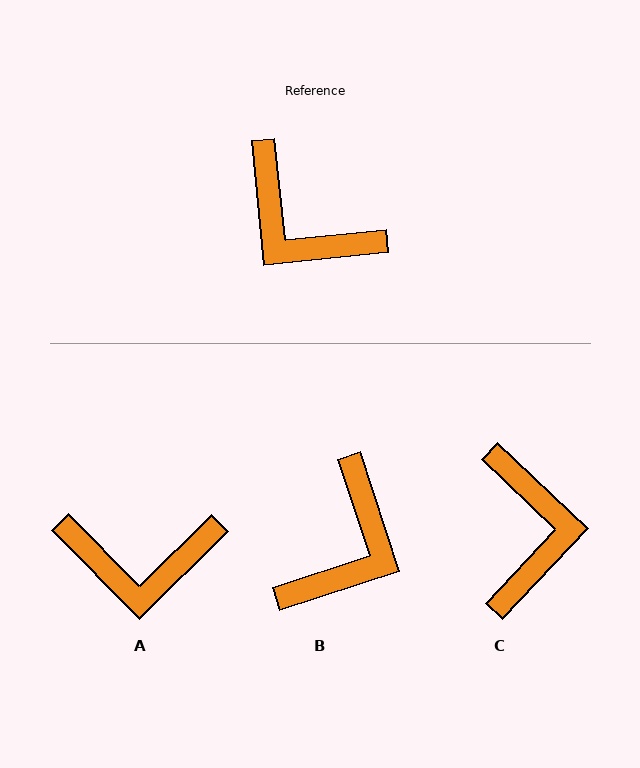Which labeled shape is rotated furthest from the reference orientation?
C, about 131 degrees away.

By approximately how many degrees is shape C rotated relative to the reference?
Approximately 131 degrees counter-clockwise.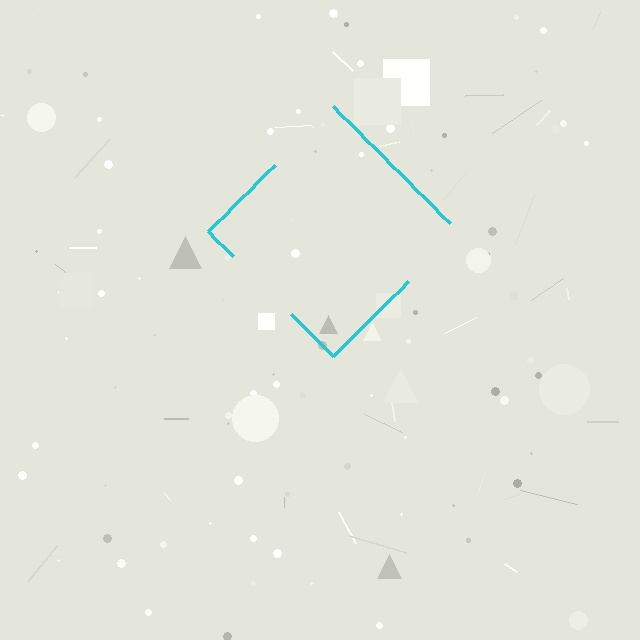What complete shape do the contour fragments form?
The contour fragments form a diamond.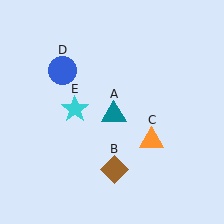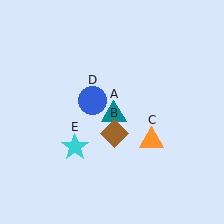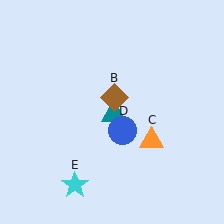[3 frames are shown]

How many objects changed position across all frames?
3 objects changed position: brown diamond (object B), blue circle (object D), cyan star (object E).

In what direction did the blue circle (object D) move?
The blue circle (object D) moved down and to the right.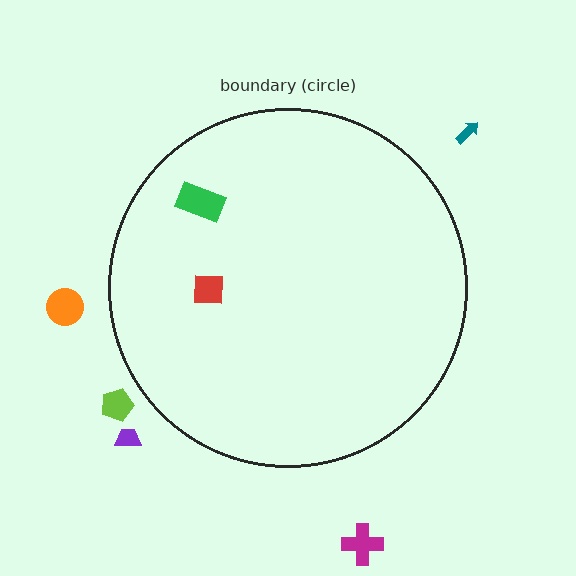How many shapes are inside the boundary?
2 inside, 5 outside.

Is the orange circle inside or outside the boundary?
Outside.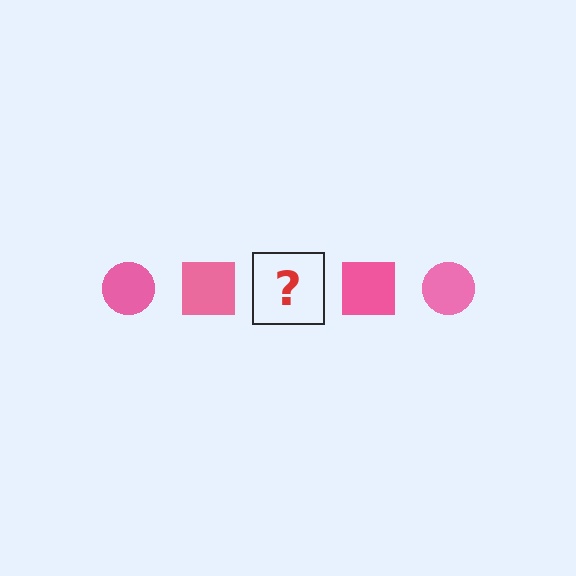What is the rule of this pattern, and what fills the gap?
The rule is that the pattern cycles through circle, square shapes in pink. The gap should be filled with a pink circle.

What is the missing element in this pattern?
The missing element is a pink circle.